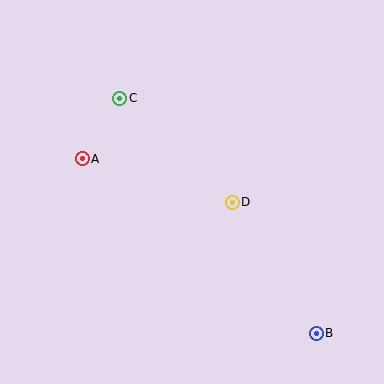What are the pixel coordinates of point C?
Point C is at (120, 98).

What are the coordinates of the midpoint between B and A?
The midpoint between B and A is at (199, 246).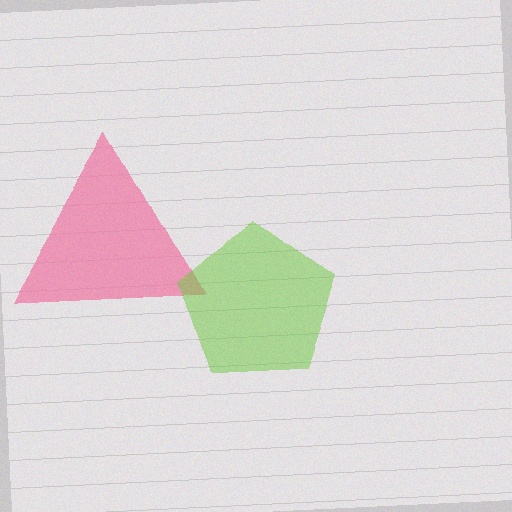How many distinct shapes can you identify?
There are 2 distinct shapes: a pink triangle, a lime pentagon.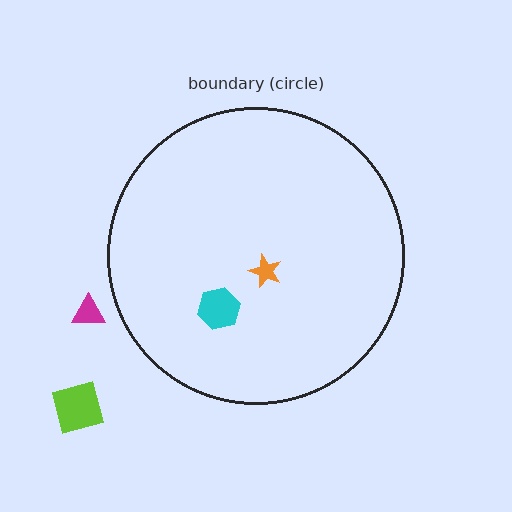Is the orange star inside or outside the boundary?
Inside.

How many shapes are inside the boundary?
2 inside, 2 outside.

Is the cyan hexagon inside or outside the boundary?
Inside.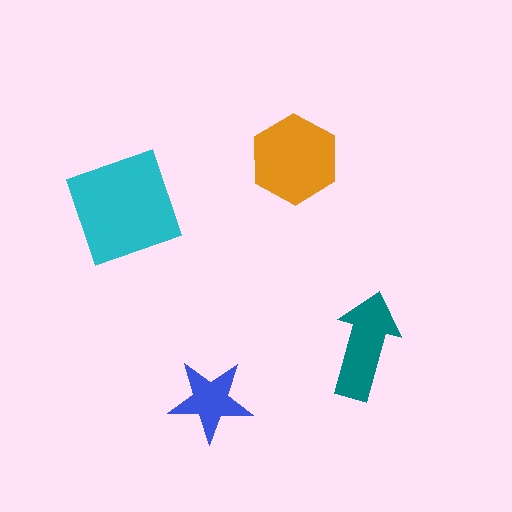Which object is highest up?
The orange hexagon is topmost.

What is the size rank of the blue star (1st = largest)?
4th.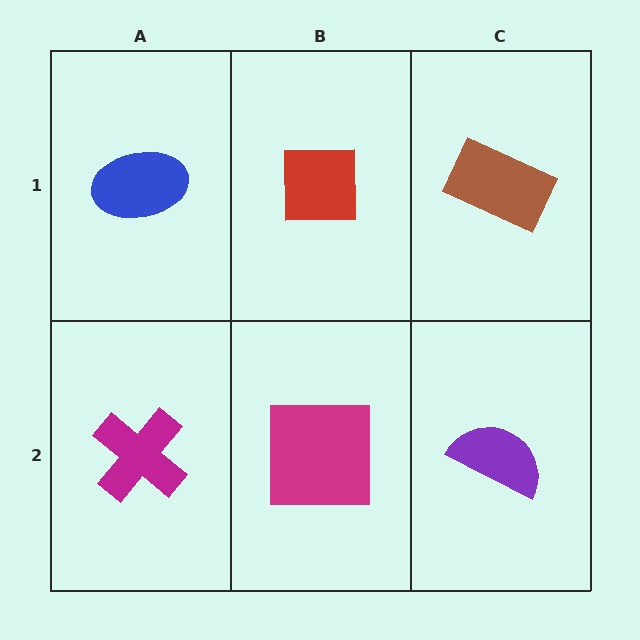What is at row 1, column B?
A red square.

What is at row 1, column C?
A brown rectangle.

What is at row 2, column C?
A purple semicircle.